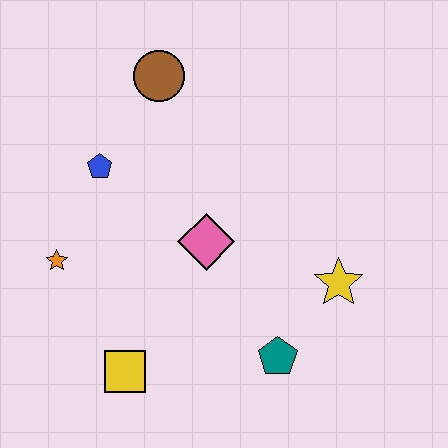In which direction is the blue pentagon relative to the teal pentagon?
The blue pentagon is above the teal pentagon.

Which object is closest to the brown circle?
The blue pentagon is closest to the brown circle.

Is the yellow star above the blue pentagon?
No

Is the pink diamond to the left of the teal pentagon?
Yes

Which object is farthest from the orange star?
The yellow star is farthest from the orange star.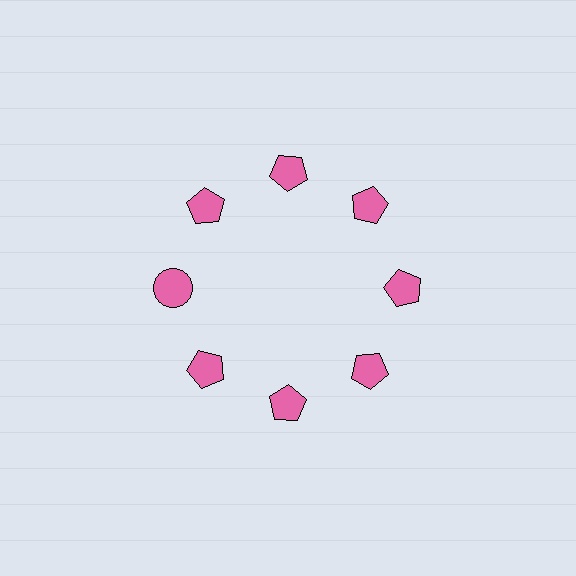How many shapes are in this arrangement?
There are 8 shapes arranged in a ring pattern.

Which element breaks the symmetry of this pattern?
The pink circle at roughly the 9 o'clock position breaks the symmetry. All other shapes are pink pentagons.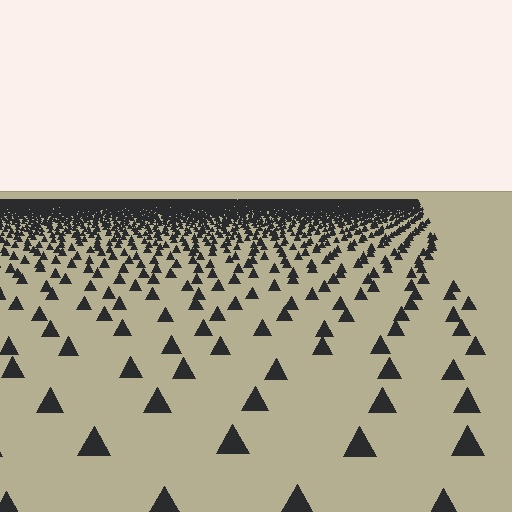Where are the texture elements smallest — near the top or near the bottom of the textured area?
Near the top.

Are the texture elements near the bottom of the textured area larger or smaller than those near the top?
Larger. Near the bottom, elements are closer to the viewer and appear at a bigger on-screen size.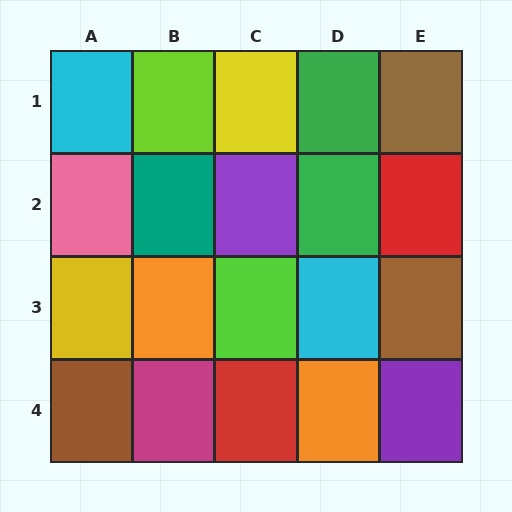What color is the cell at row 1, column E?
Brown.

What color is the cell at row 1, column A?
Cyan.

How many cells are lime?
2 cells are lime.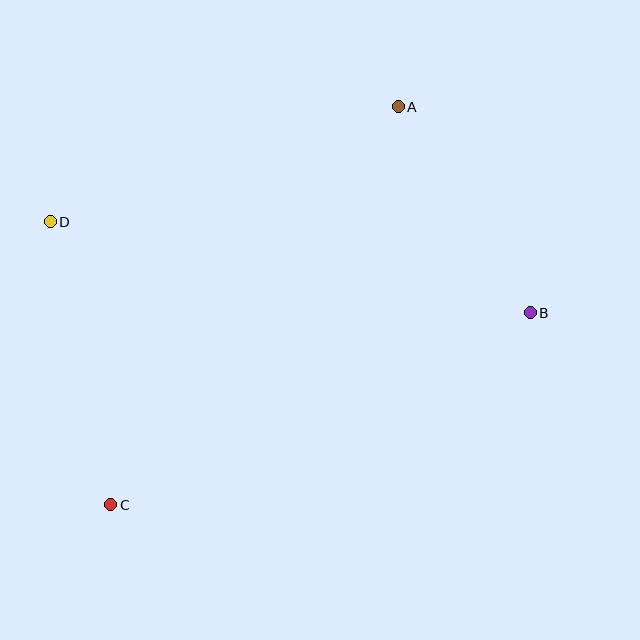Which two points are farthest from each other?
Points A and C are farthest from each other.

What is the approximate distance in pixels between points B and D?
The distance between B and D is approximately 489 pixels.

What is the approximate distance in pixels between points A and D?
The distance between A and D is approximately 366 pixels.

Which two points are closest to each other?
Points A and B are closest to each other.